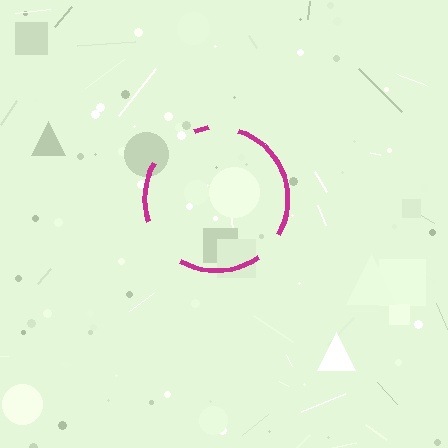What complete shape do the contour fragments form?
The contour fragments form a circle.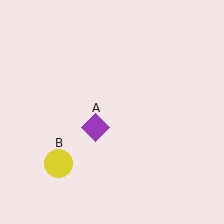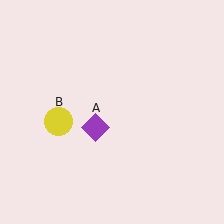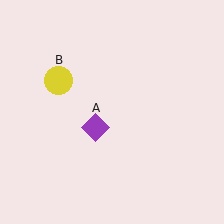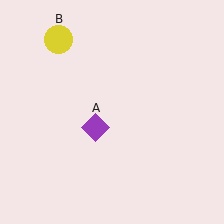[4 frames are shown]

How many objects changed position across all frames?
1 object changed position: yellow circle (object B).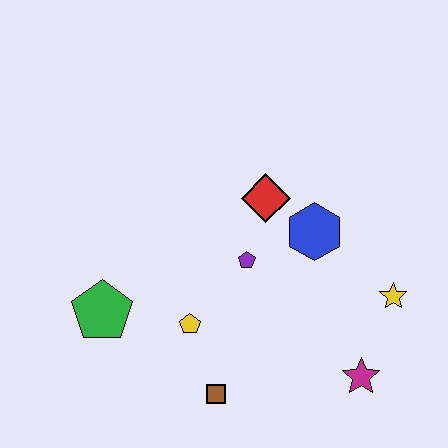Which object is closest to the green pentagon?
The yellow pentagon is closest to the green pentagon.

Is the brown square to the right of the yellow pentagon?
Yes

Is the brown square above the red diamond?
No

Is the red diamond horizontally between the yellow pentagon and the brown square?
No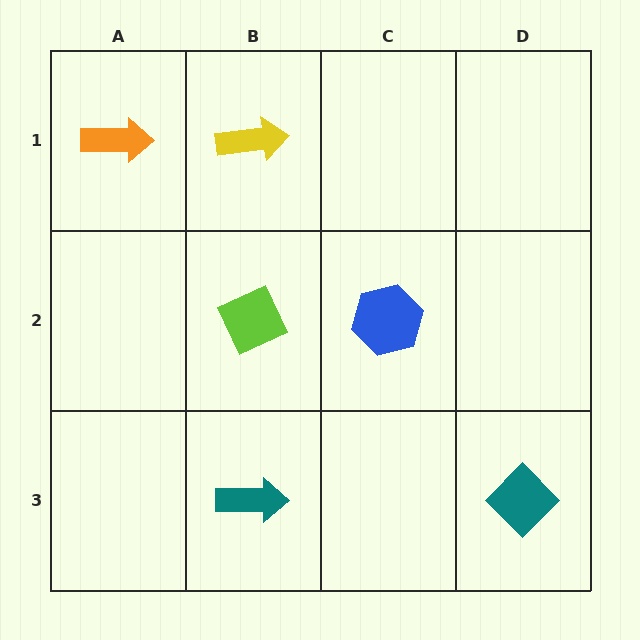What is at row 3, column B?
A teal arrow.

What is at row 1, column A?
An orange arrow.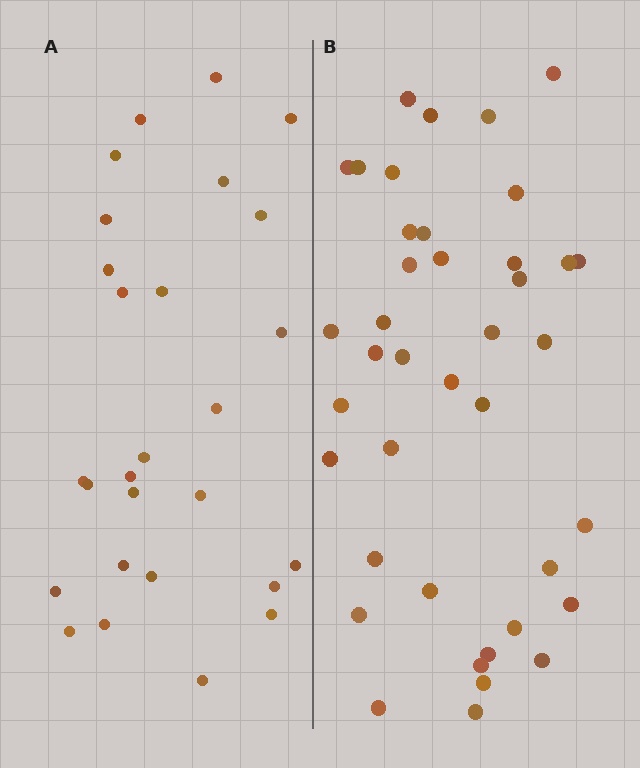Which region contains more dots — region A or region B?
Region B (the right region) has more dots.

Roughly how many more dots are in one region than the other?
Region B has approximately 15 more dots than region A.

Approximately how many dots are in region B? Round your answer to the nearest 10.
About 40 dots.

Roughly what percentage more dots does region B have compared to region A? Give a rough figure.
About 50% more.